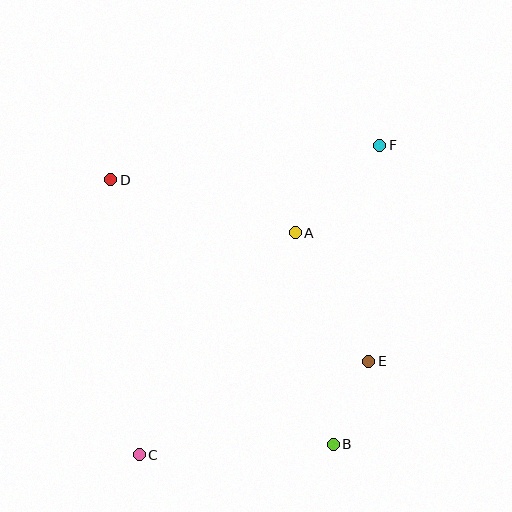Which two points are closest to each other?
Points B and E are closest to each other.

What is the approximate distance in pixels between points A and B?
The distance between A and B is approximately 215 pixels.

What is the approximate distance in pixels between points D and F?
The distance between D and F is approximately 271 pixels.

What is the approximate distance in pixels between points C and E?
The distance between C and E is approximately 248 pixels.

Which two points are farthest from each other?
Points C and F are farthest from each other.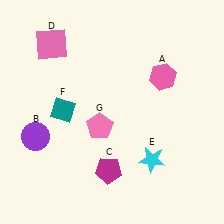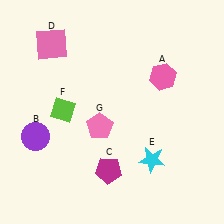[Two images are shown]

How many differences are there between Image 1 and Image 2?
There is 1 difference between the two images.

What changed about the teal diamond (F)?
In Image 1, F is teal. In Image 2, it changed to lime.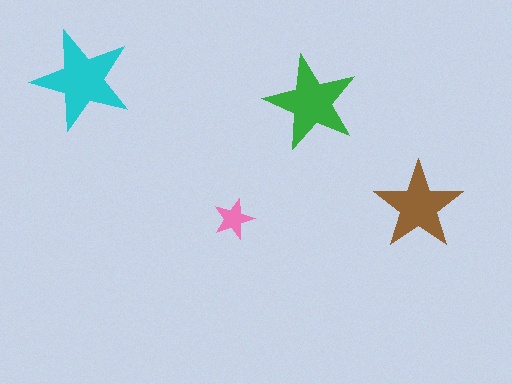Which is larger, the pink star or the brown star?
The brown one.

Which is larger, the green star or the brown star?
The green one.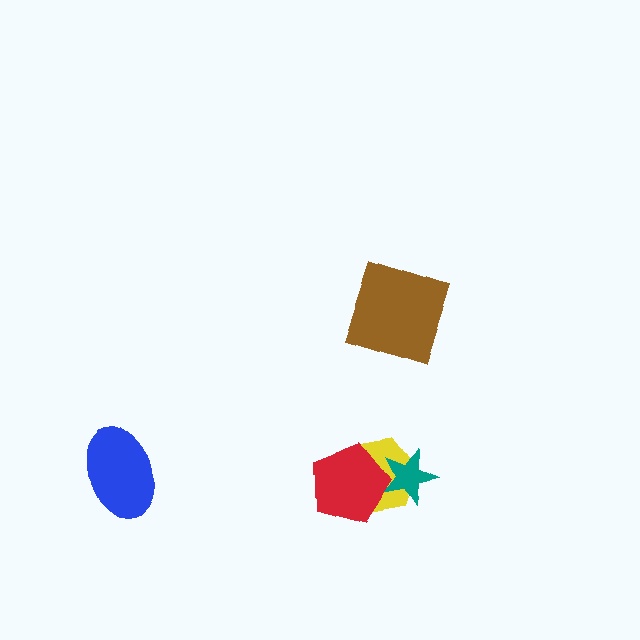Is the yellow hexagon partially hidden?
Yes, it is partially covered by another shape.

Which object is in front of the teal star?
The red pentagon is in front of the teal star.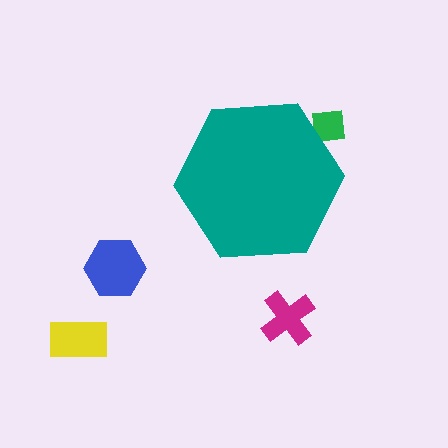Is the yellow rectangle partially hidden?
No, the yellow rectangle is fully visible.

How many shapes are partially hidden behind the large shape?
1 shape is partially hidden.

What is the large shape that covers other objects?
A teal hexagon.